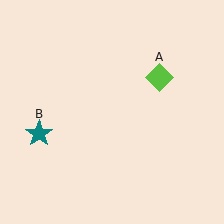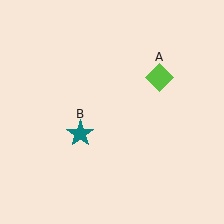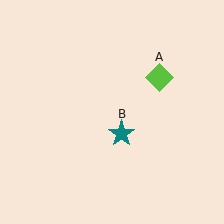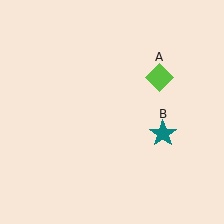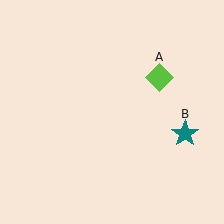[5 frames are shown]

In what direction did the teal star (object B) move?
The teal star (object B) moved right.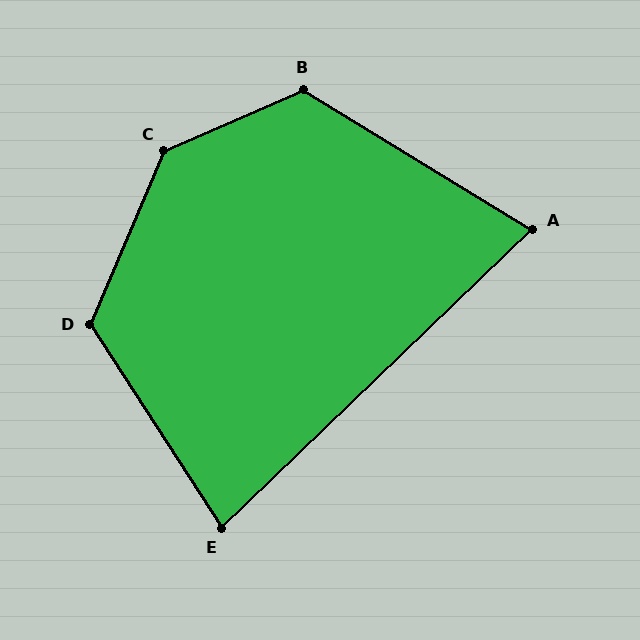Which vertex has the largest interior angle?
C, at approximately 136 degrees.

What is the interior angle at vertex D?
Approximately 124 degrees (obtuse).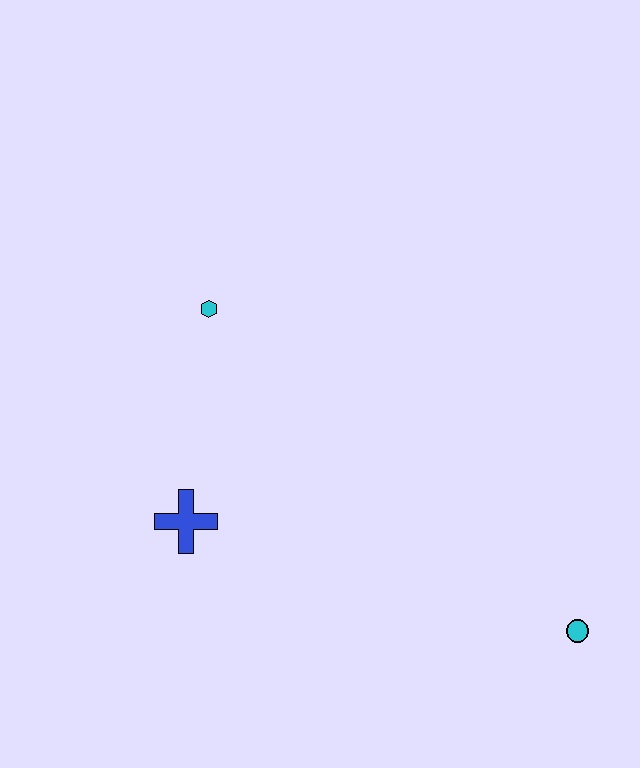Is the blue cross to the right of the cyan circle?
No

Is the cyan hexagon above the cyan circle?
Yes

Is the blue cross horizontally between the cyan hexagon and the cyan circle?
No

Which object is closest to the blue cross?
The cyan hexagon is closest to the blue cross.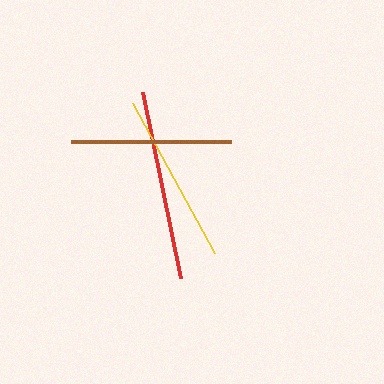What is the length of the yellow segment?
The yellow segment is approximately 171 pixels long.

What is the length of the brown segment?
The brown segment is approximately 160 pixels long.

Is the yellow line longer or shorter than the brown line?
The yellow line is longer than the brown line.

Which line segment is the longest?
The red line is the longest at approximately 190 pixels.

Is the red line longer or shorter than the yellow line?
The red line is longer than the yellow line.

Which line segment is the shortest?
The brown line is the shortest at approximately 160 pixels.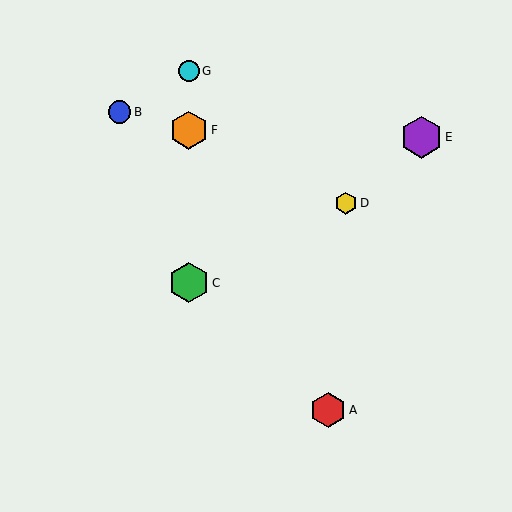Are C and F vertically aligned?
Yes, both are at x≈189.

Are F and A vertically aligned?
No, F is at x≈189 and A is at x≈328.